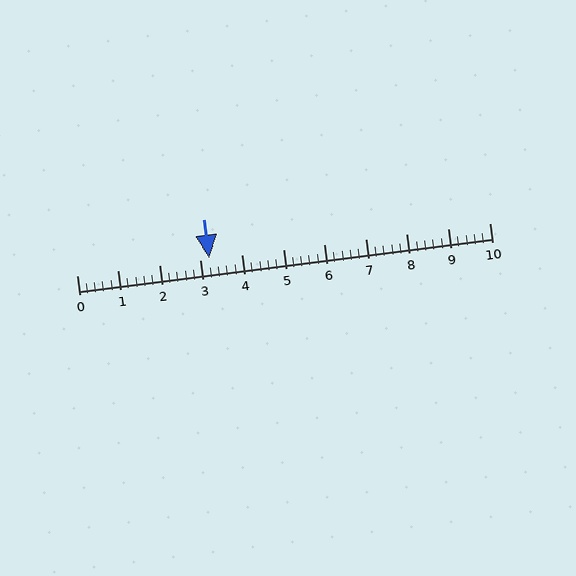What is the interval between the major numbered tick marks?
The major tick marks are spaced 1 units apart.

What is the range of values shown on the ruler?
The ruler shows values from 0 to 10.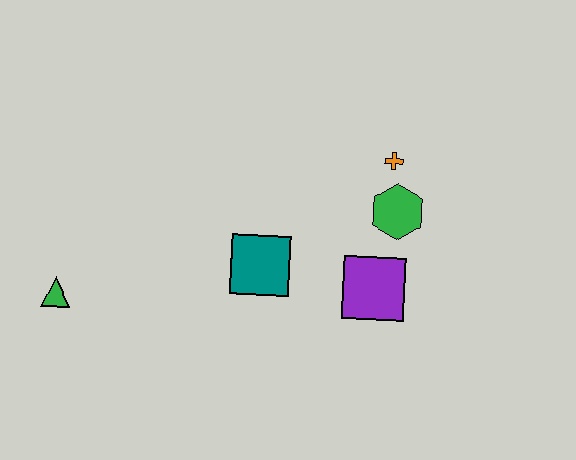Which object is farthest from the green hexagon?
The green triangle is farthest from the green hexagon.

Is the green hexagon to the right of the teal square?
Yes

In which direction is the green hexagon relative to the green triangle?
The green hexagon is to the right of the green triangle.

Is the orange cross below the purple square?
No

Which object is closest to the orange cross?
The green hexagon is closest to the orange cross.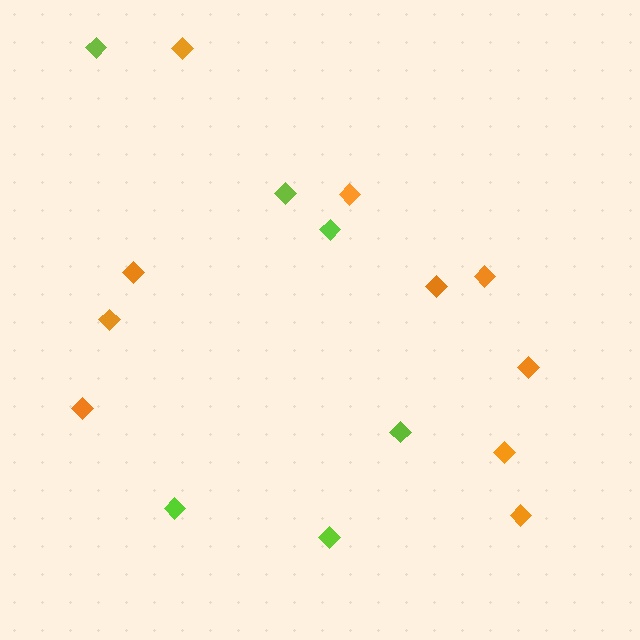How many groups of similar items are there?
There are 2 groups: one group of orange diamonds (10) and one group of lime diamonds (6).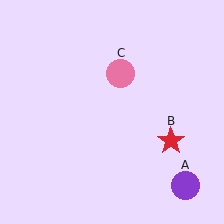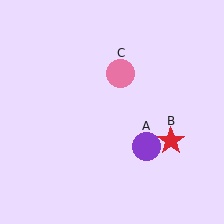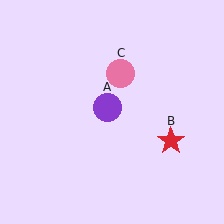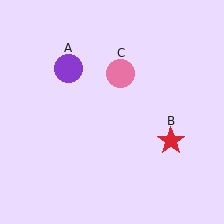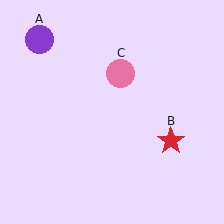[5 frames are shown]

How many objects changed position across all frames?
1 object changed position: purple circle (object A).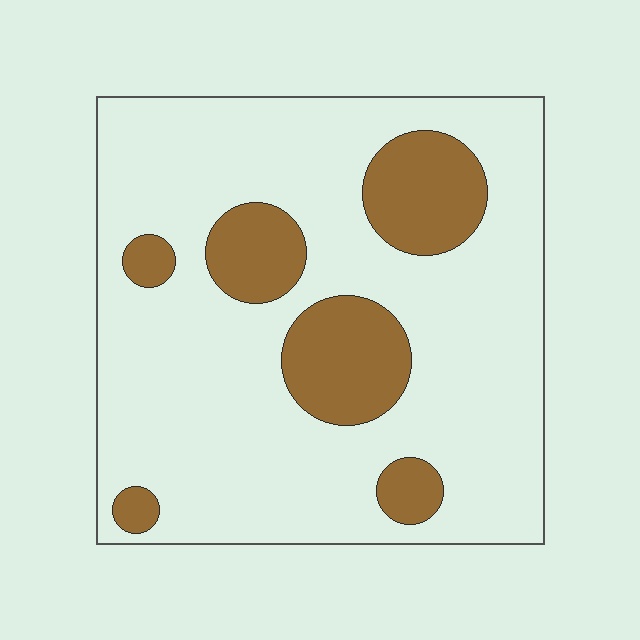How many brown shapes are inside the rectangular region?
6.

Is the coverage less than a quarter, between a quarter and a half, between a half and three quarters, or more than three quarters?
Less than a quarter.